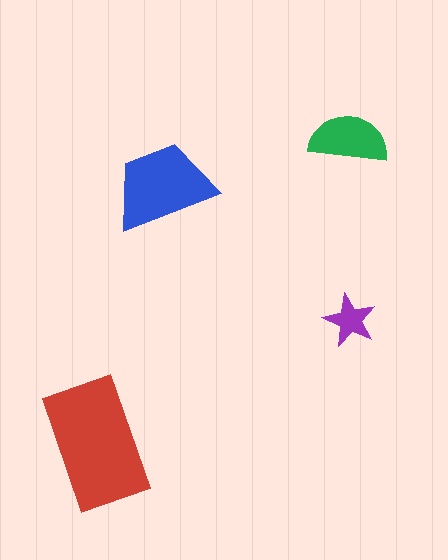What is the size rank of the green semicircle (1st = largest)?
3rd.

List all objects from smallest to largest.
The purple star, the green semicircle, the blue trapezoid, the red rectangle.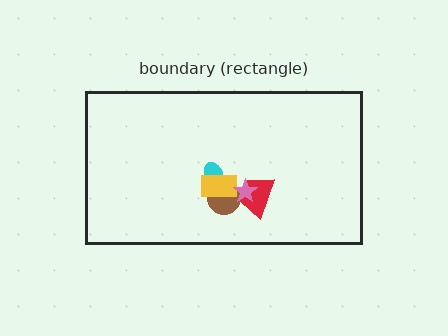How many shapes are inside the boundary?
5 inside, 0 outside.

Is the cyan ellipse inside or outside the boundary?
Inside.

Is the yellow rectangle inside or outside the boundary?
Inside.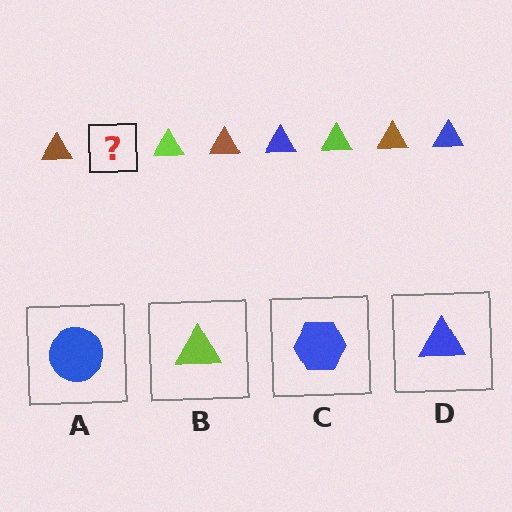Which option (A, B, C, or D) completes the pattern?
D.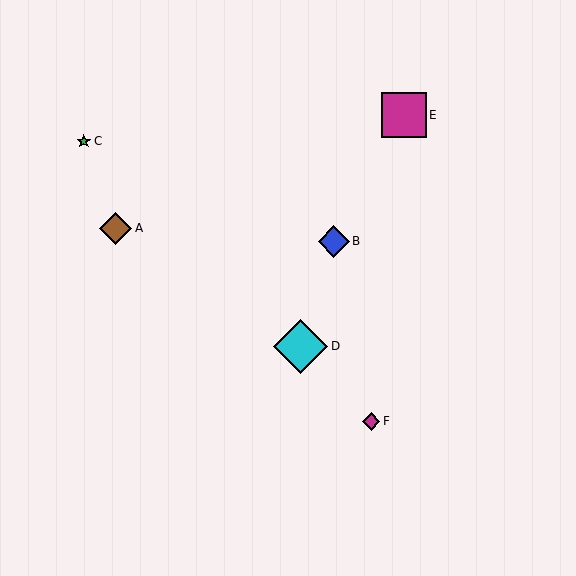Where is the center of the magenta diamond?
The center of the magenta diamond is at (371, 421).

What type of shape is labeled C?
Shape C is a green star.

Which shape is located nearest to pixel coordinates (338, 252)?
The blue diamond (labeled B) at (334, 241) is nearest to that location.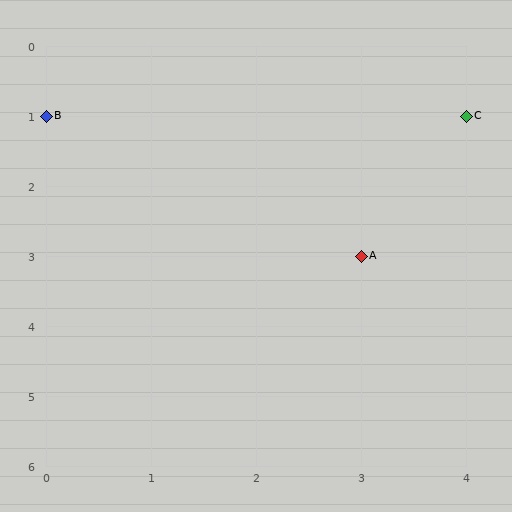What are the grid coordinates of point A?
Point A is at grid coordinates (3, 3).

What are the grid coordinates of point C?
Point C is at grid coordinates (4, 1).